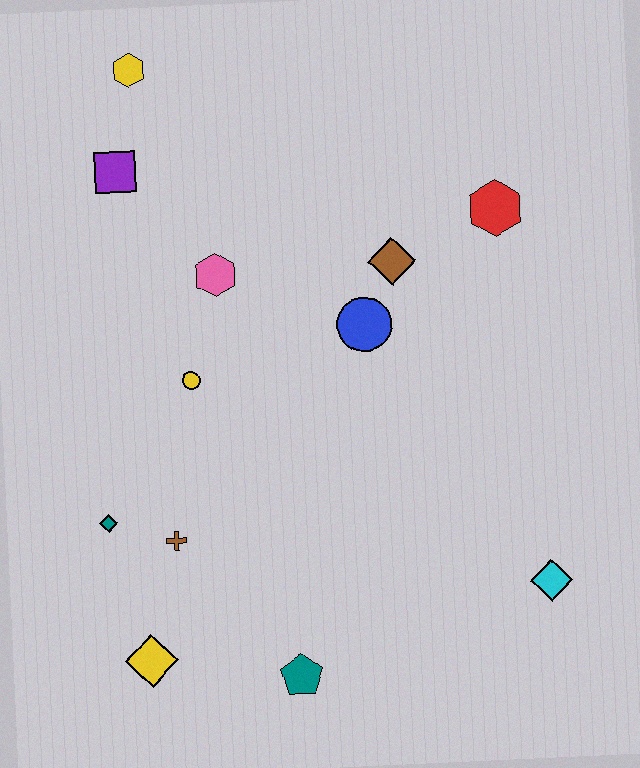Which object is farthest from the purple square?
The cyan diamond is farthest from the purple square.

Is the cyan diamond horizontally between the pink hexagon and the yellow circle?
No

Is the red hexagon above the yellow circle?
Yes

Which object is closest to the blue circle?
The brown diamond is closest to the blue circle.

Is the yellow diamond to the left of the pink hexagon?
Yes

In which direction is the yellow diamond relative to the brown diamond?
The yellow diamond is below the brown diamond.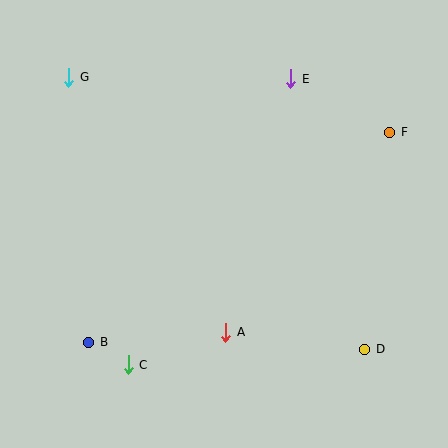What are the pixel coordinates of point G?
Point G is at (69, 77).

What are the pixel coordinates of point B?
Point B is at (89, 342).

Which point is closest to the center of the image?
Point A at (226, 332) is closest to the center.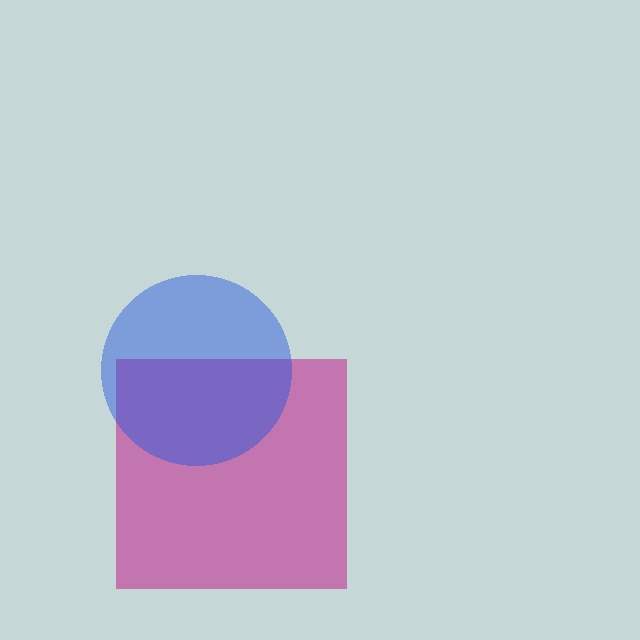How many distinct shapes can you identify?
There are 2 distinct shapes: a magenta square, a blue circle.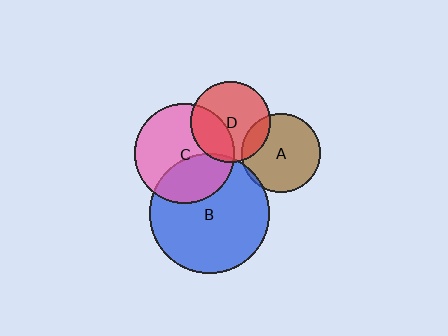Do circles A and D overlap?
Yes.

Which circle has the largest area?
Circle B (blue).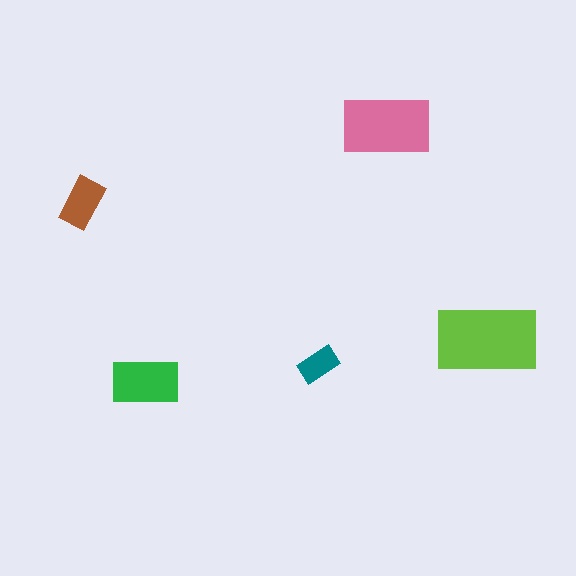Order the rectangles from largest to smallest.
the lime one, the pink one, the green one, the brown one, the teal one.